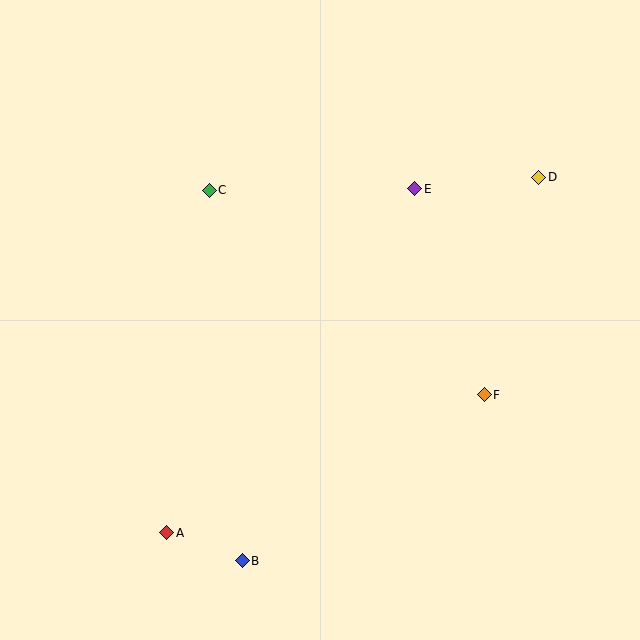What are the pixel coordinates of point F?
Point F is at (484, 395).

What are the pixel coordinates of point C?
Point C is at (209, 190).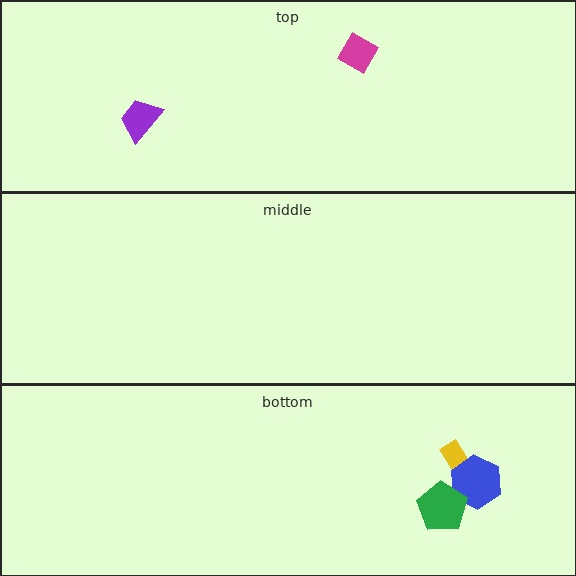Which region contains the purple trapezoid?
The top region.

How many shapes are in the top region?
2.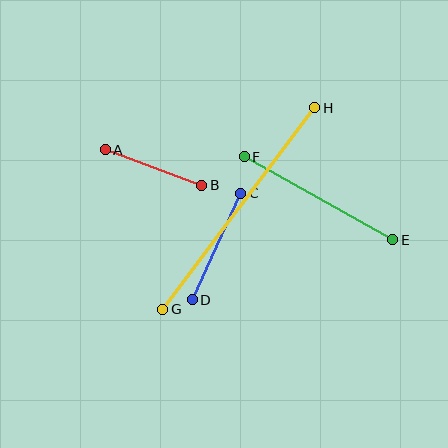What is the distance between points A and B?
The distance is approximately 103 pixels.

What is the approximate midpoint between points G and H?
The midpoint is at approximately (239, 208) pixels.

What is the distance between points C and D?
The distance is approximately 117 pixels.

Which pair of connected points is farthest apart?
Points G and H are farthest apart.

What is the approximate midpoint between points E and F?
The midpoint is at approximately (319, 198) pixels.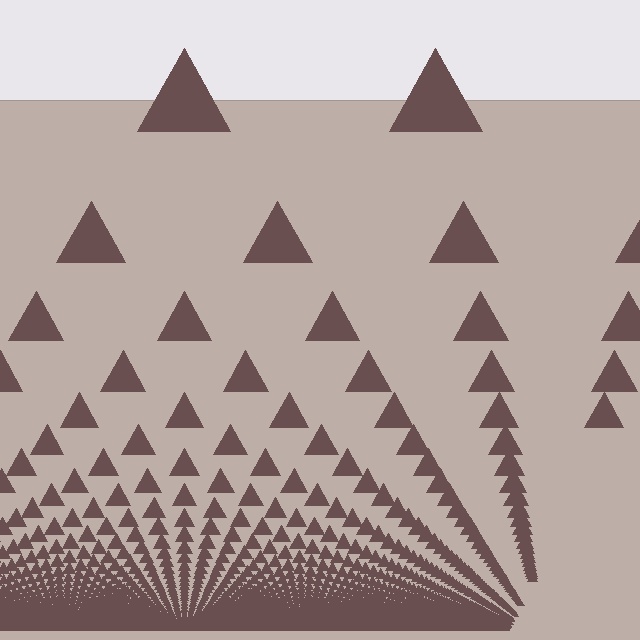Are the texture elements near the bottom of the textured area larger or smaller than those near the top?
Smaller. The gradient is inverted — elements near the bottom are smaller and denser.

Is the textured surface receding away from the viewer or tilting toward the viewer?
The surface appears to tilt toward the viewer. Texture elements get larger and sparser toward the top.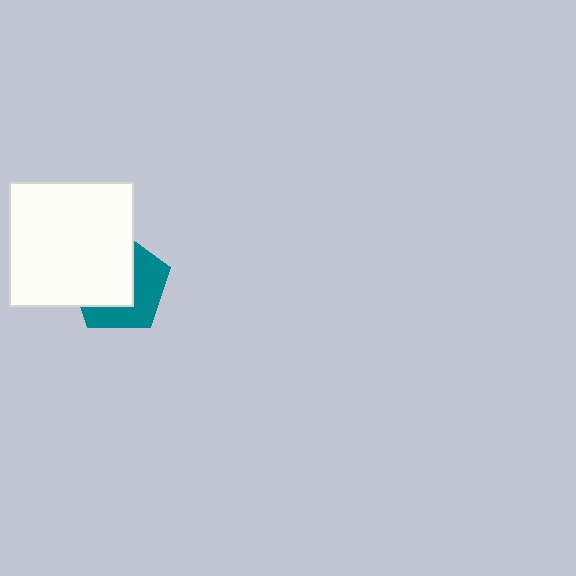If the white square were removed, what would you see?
You would see the complete teal pentagon.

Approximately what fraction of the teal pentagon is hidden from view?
Roughly 55% of the teal pentagon is hidden behind the white square.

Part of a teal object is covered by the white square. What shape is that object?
It is a pentagon.